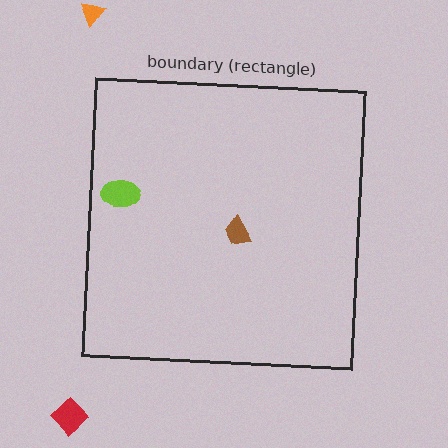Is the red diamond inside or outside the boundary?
Outside.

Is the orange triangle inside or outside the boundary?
Outside.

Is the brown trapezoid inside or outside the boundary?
Inside.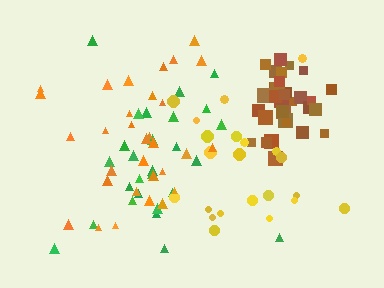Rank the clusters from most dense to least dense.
brown, orange, yellow, green.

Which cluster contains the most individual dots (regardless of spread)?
Brown (34).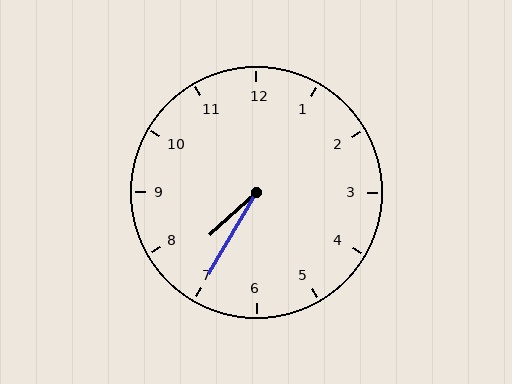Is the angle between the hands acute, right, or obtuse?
It is acute.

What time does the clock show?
7:35.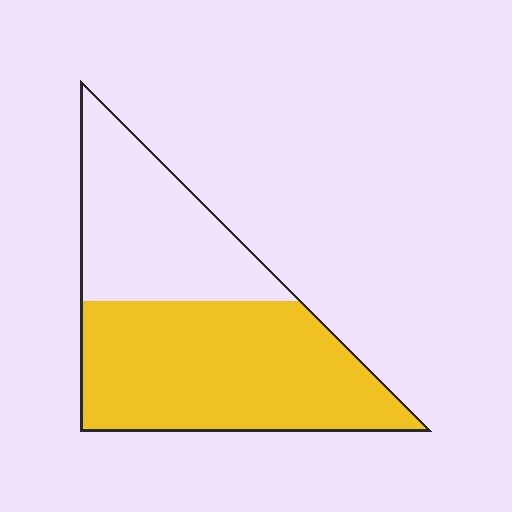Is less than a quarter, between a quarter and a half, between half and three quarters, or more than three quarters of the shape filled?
Between half and three quarters.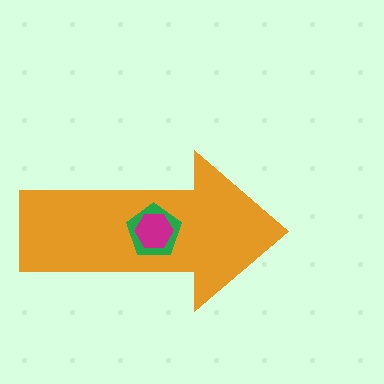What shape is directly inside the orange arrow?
The green pentagon.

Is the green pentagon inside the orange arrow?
Yes.